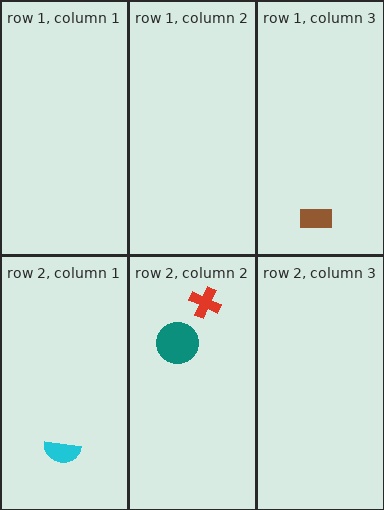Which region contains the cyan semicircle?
The row 2, column 1 region.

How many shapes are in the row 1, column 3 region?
1.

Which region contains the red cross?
The row 2, column 2 region.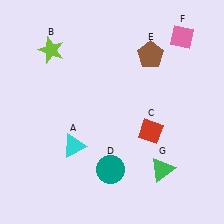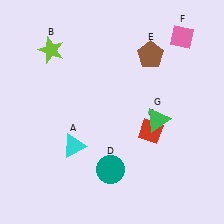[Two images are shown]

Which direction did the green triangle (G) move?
The green triangle (G) moved up.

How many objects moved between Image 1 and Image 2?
1 object moved between the two images.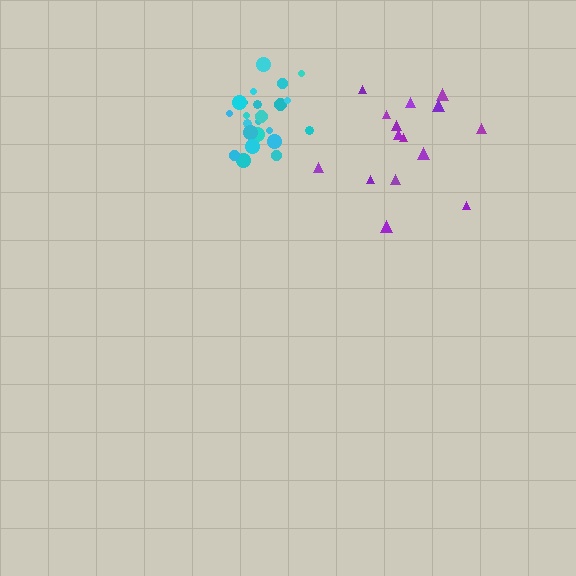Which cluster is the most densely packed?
Cyan.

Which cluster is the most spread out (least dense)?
Purple.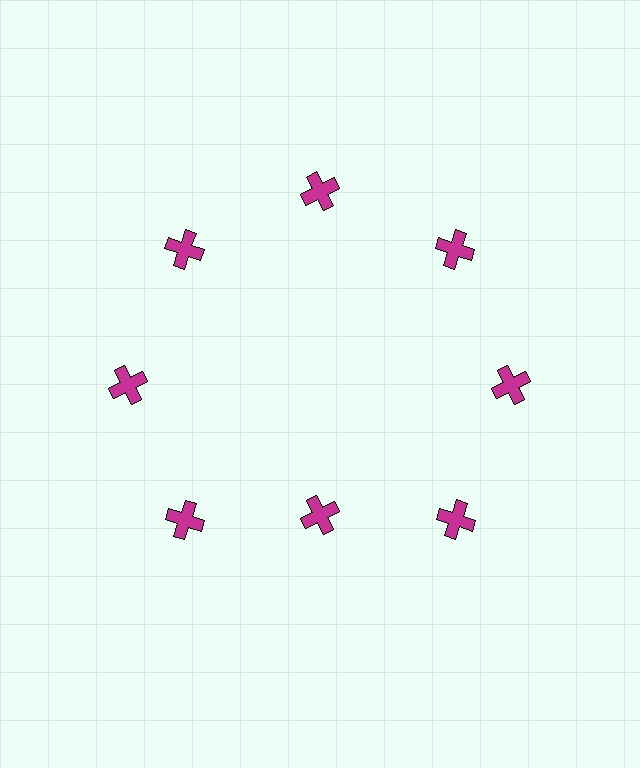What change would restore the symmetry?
The symmetry would be restored by moving it outward, back onto the ring so that all 8 crosses sit at equal angles and equal distance from the center.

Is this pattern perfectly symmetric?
No. The 8 magenta crosses are arranged in a ring, but one element near the 6 o'clock position is pulled inward toward the center, breaking the 8-fold rotational symmetry.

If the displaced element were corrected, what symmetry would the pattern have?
It would have 8-fold rotational symmetry — the pattern would map onto itself every 45 degrees.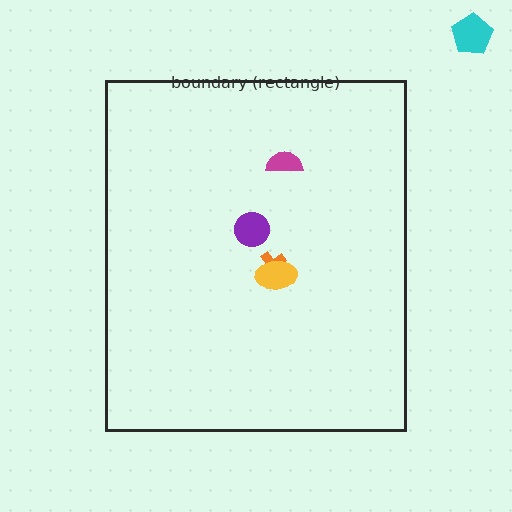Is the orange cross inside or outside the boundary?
Inside.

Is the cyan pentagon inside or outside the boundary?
Outside.